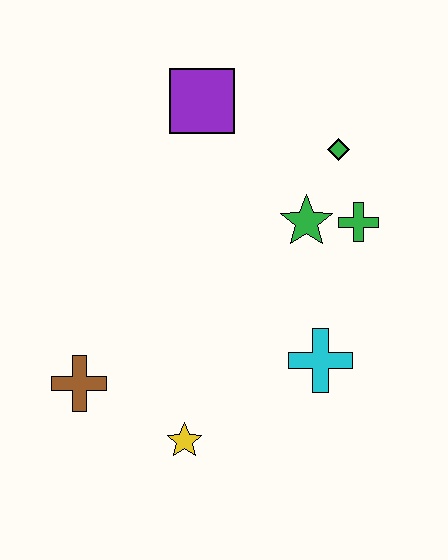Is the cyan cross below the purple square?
Yes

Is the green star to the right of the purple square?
Yes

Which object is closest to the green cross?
The green star is closest to the green cross.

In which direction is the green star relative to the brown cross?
The green star is to the right of the brown cross.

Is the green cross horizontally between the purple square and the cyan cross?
No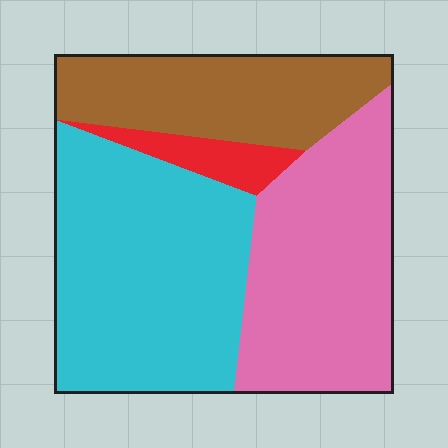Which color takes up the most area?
Cyan, at roughly 40%.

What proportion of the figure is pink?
Pink covers roughly 35% of the figure.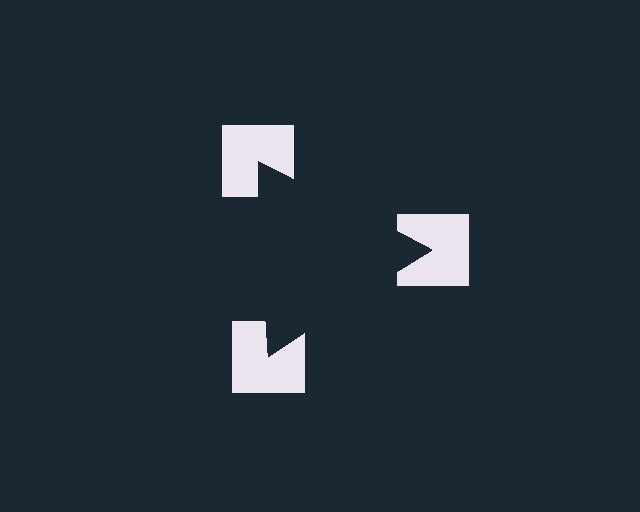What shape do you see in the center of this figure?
An illusory triangle — its edges are inferred from the aligned wedge cuts in the notched squares, not physically drawn.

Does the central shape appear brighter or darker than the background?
It typically appears slightly darker than the background, even though no actual brightness change is drawn.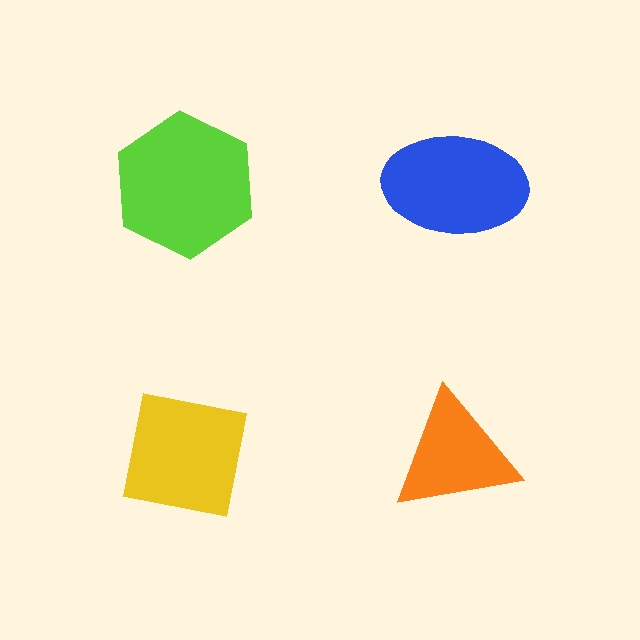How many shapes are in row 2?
2 shapes.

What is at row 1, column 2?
A blue ellipse.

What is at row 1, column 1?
A lime hexagon.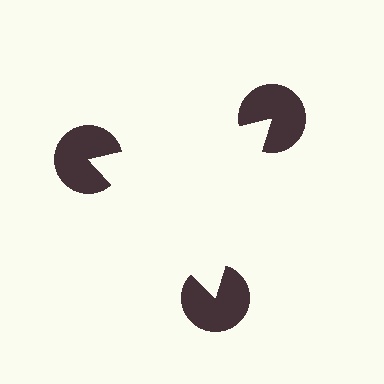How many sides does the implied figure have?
3 sides.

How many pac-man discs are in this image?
There are 3 — one at each vertex of the illusory triangle.